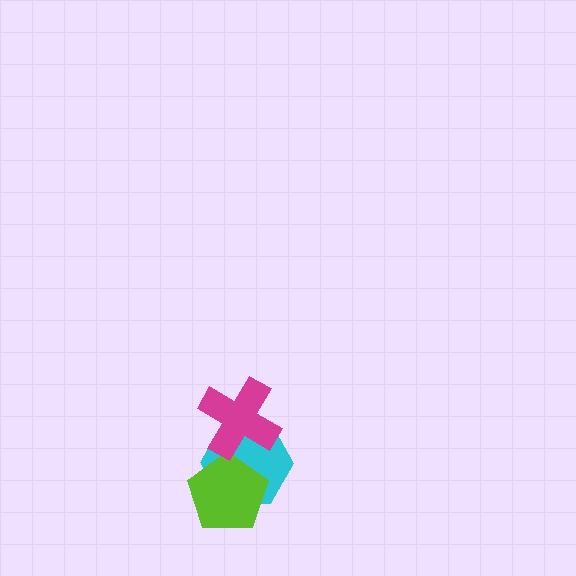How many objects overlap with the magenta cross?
1 object overlaps with the magenta cross.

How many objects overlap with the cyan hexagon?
2 objects overlap with the cyan hexagon.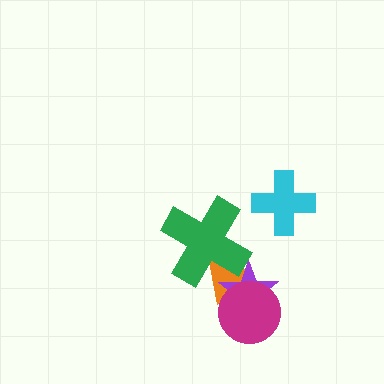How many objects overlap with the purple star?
3 objects overlap with the purple star.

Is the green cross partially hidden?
Yes, it is partially covered by another shape.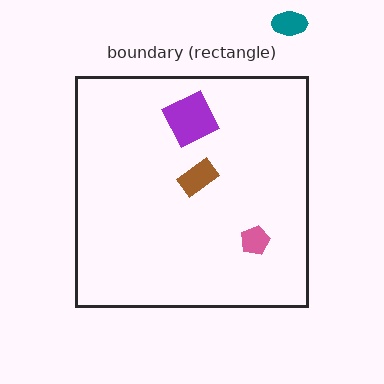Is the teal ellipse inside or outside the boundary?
Outside.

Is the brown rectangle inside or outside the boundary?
Inside.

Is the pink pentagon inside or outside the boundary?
Inside.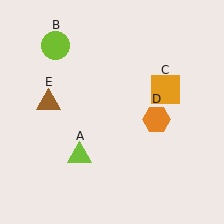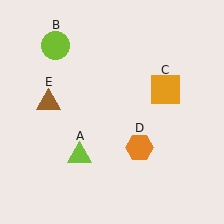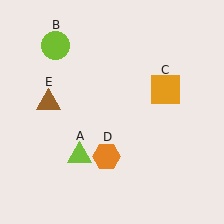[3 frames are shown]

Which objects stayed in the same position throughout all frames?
Lime triangle (object A) and lime circle (object B) and orange square (object C) and brown triangle (object E) remained stationary.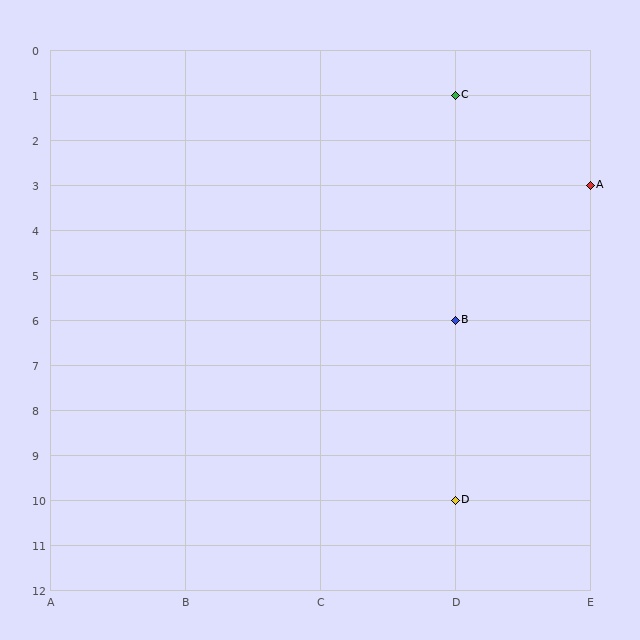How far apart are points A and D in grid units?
Points A and D are 1 column and 7 rows apart (about 7.1 grid units diagonally).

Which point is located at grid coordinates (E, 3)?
Point A is at (E, 3).